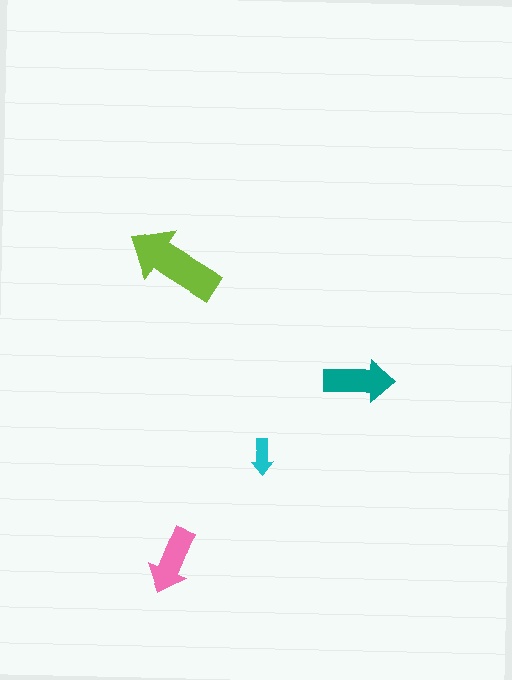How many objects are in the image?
There are 4 objects in the image.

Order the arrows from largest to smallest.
the lime one, the teal one, the pink one, the cyan one.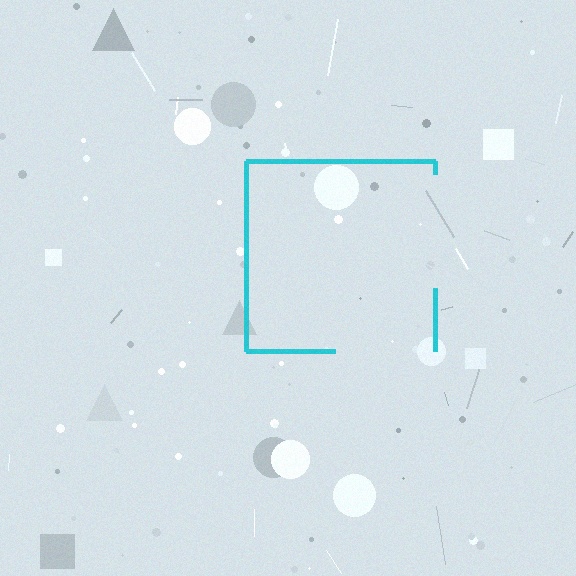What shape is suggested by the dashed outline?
The dashed outline suggests a square.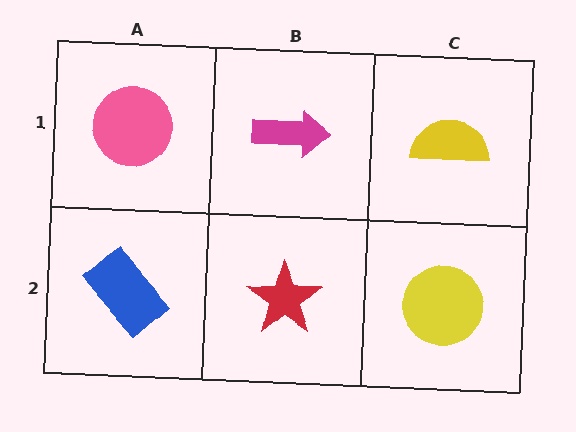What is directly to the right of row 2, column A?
A red star.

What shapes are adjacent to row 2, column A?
A pink circle (row 1, column A), a red star (row 2, column B).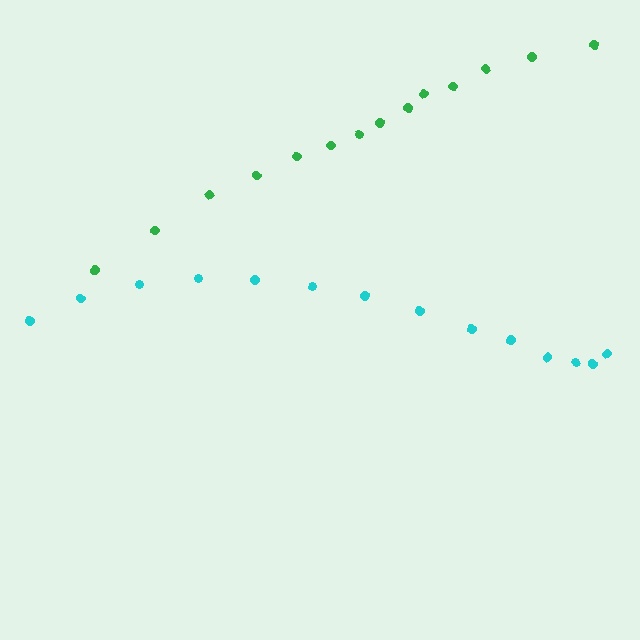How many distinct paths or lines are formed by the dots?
There are 2 distinct paths.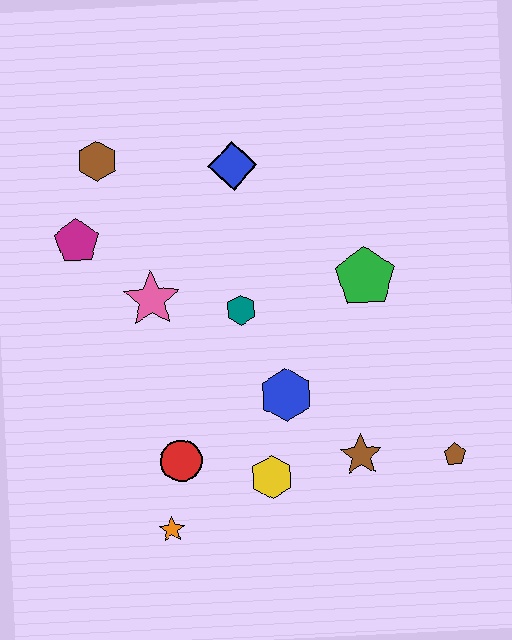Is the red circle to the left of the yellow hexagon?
Yes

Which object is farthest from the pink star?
The brown pentagon is farthest from the pink star.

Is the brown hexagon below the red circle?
No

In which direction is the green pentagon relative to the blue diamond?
The green pentagon is to the right of the blue diamond.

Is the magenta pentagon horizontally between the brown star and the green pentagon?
No